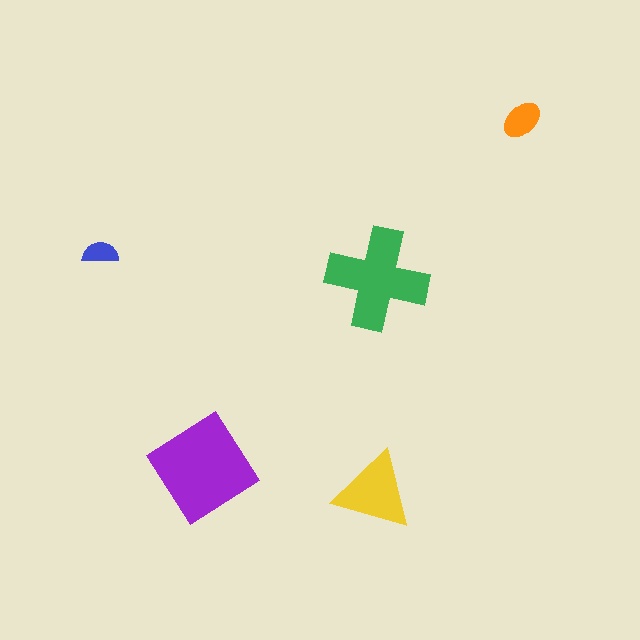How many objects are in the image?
There are 5 objects in the image.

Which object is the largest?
The purple diamond.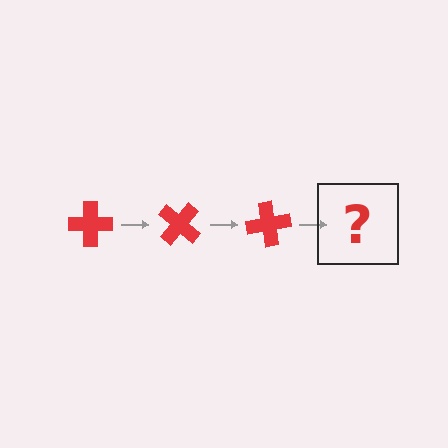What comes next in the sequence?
The next element should be a red cross rotated 120 degrees.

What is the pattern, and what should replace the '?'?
The pattern is that the cross rotates 40 degrees each step. The '?' should be a red cross rotated 120 degrees.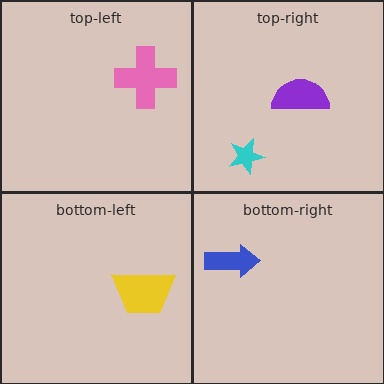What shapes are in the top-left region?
The pink cross.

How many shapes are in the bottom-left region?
1.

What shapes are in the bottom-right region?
The blue arrow.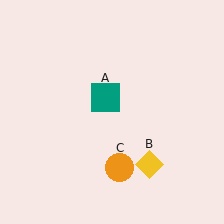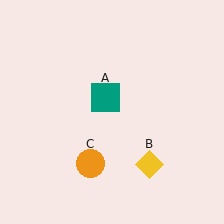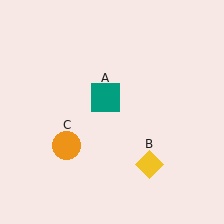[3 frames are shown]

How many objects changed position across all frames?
1 object changed position: orange circle (object C).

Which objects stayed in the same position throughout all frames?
Teal square (object A) and yellow diamond (object B) remained stationary.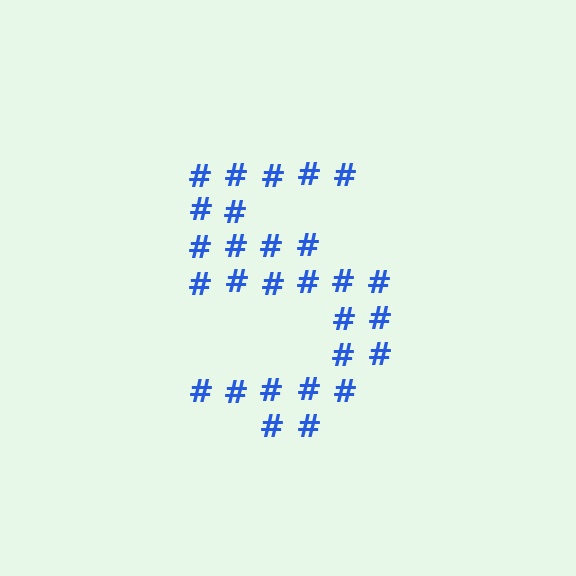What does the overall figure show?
The overall figure shows the digit 5.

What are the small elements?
The small elements are hash symbols.